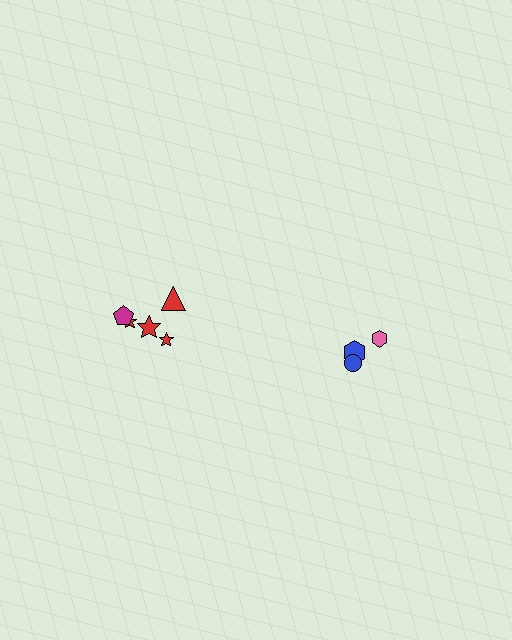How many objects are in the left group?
There are 5 objects.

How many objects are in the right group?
There are 3 objects.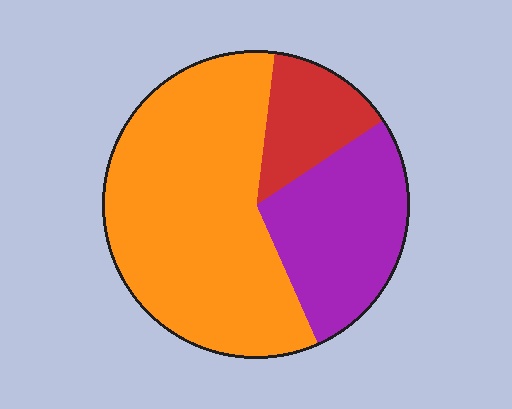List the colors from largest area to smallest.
From largest to smallest: orange, purple, red.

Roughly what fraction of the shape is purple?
Purple covers roughly 30% of the shape.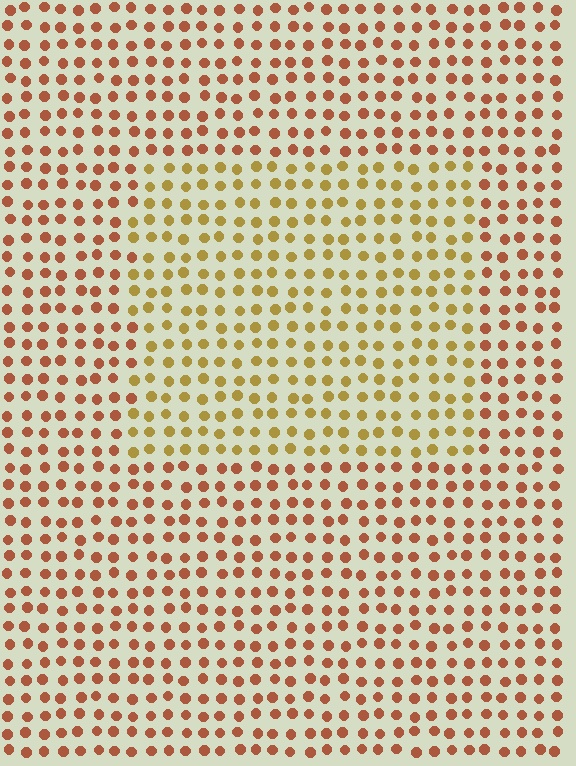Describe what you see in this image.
The image is filled with small brown elements in a uniform arrangement. A rectangle-shaped region is visible where the elements are tinted to a slightly different hue, forming a subtle color boundary.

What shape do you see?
I see a rectangle.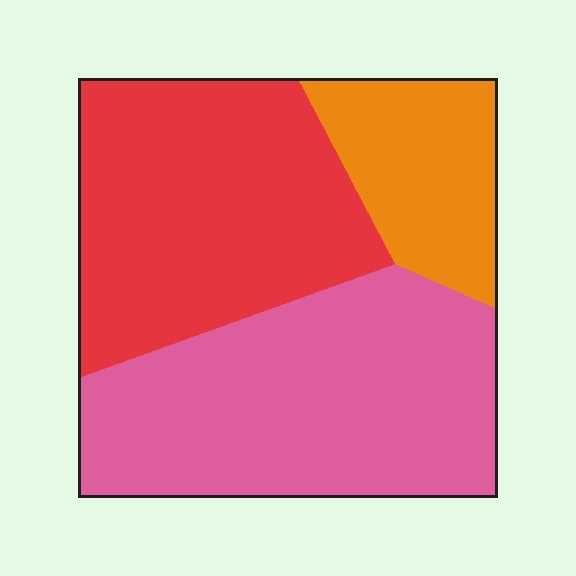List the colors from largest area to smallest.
From largest to smallest: pink, red, orange.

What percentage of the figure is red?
Red takes up about three eighths (3/8) of the figure.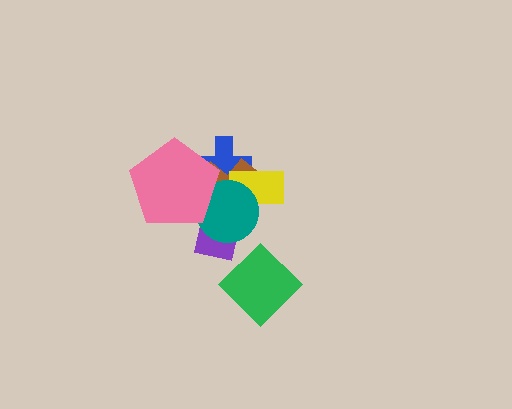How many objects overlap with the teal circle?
5 objects overlap with the teal circle.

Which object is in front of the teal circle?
The pink pentagon is in front of the teal circle.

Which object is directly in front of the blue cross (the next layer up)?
The brown cross is directly in front of the blue cross.